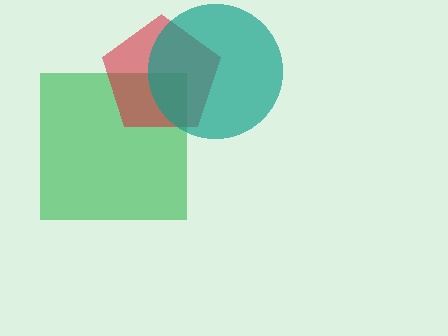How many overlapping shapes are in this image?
There are 3 overlapping shapes in the image.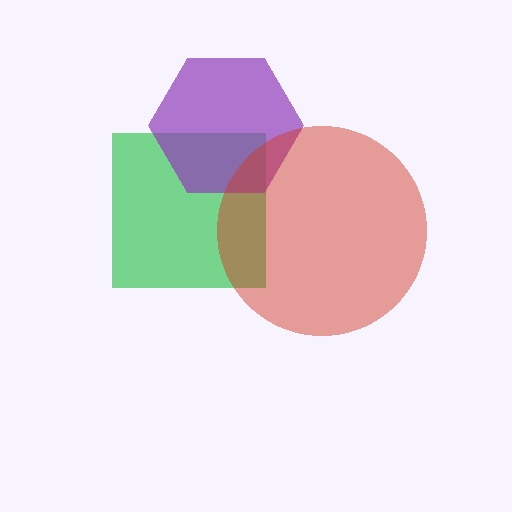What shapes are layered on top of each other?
The layered shapes are: a green square, a purple hexagon, a red circle.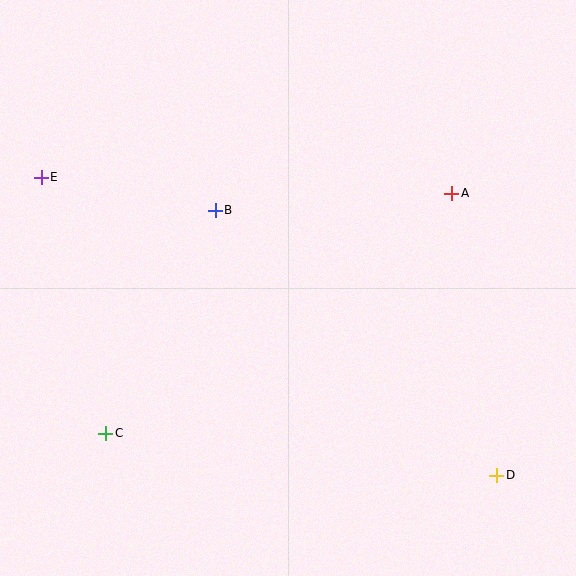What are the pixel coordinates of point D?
Point D is at (497, 475).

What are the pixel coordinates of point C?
Point C is at (106, 433).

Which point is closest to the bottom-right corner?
Point D is closest to the bottom-right corner.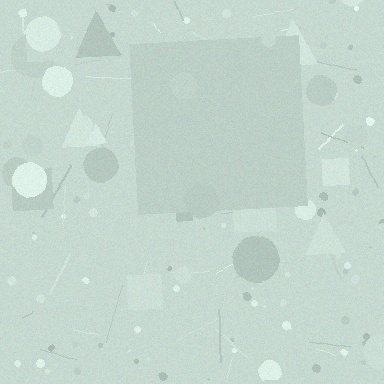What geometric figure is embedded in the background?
A square is embedded in the background.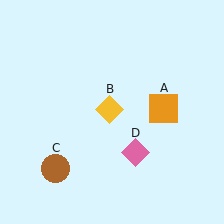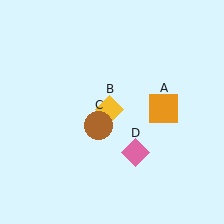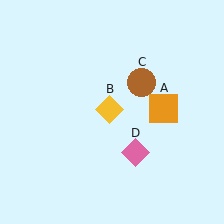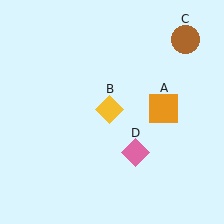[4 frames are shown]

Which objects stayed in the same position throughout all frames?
Orange square (object A) and yellow diamond (object B) and pink diamond (object D) remained stationary.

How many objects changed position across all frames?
1 object changed position: brown circle (object C).